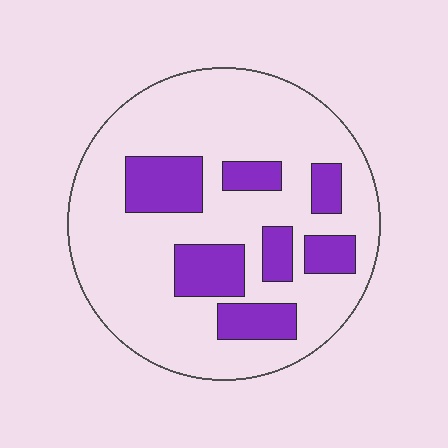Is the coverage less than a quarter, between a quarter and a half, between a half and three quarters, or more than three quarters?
Less than a quarter.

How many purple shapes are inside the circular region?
7.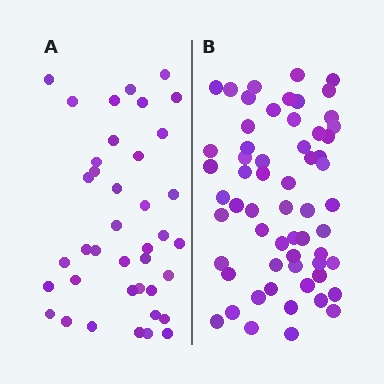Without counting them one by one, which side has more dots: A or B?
Region B (the right region) has more dots.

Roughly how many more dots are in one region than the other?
Region B has approximately 20 more dots than region A.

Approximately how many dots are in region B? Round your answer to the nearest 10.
About 60 dots.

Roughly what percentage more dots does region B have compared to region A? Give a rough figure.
About 55% more.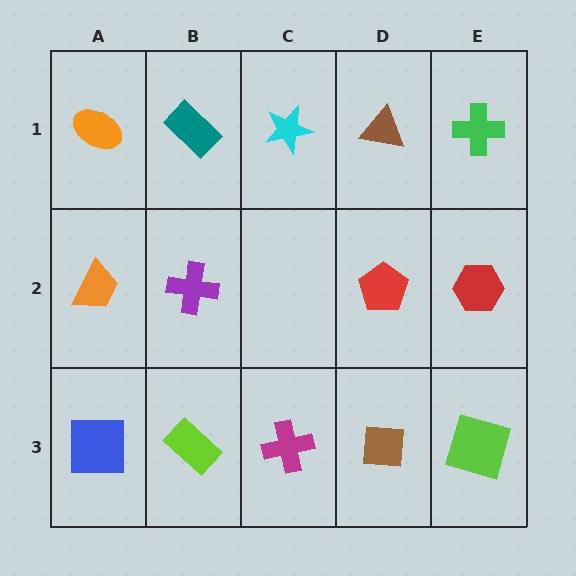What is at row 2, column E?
A red hexagon.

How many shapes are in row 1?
5 shapes.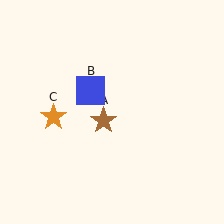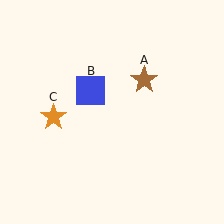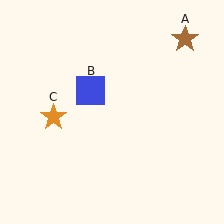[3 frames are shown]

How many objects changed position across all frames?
1 object changed position: brown star (object A).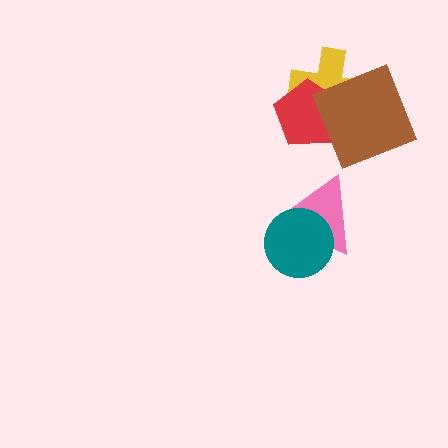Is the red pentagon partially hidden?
Yes, it is partially covered by another shape.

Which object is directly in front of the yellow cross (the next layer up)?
The red pentagon is directly in front of the yellow cross.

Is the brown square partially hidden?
No, no other shape covers it.